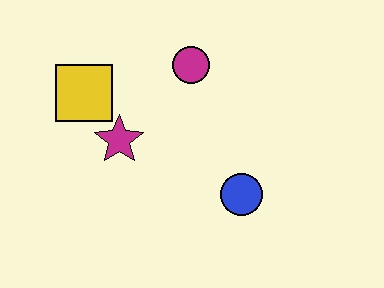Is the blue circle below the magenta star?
Yes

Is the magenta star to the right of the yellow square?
Yes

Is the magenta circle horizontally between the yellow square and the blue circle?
Yes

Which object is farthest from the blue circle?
The yellow square is farthest from the blue circle.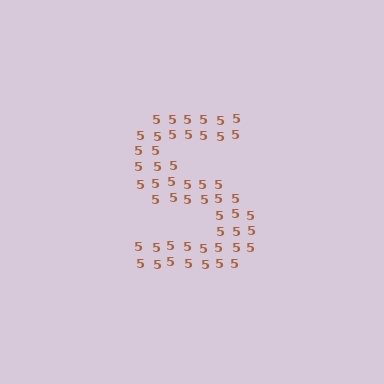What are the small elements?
The small elements are digit 5's.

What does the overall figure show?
The overall figure shows the letter S.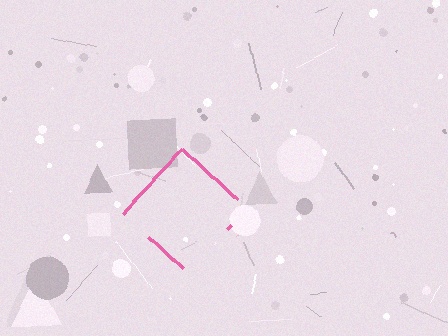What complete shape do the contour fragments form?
The contour fragments form a diamond.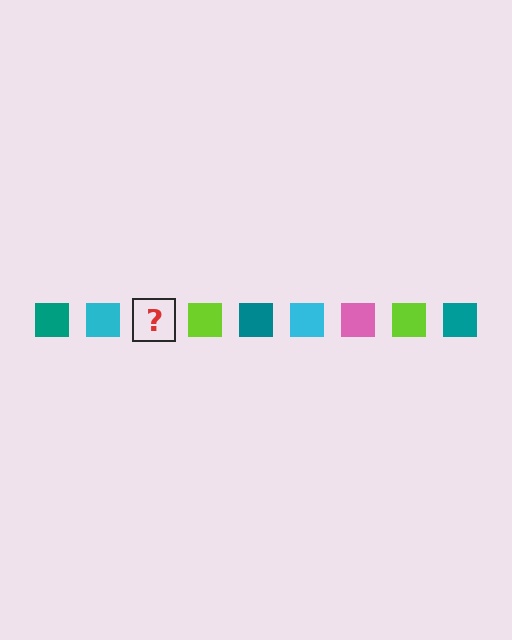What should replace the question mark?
The question mark should be replaced with a pink square.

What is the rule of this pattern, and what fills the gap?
The rule is that the pattern cycles through teal, cyan, pink, lime squares. The gap should be filled with a pink square.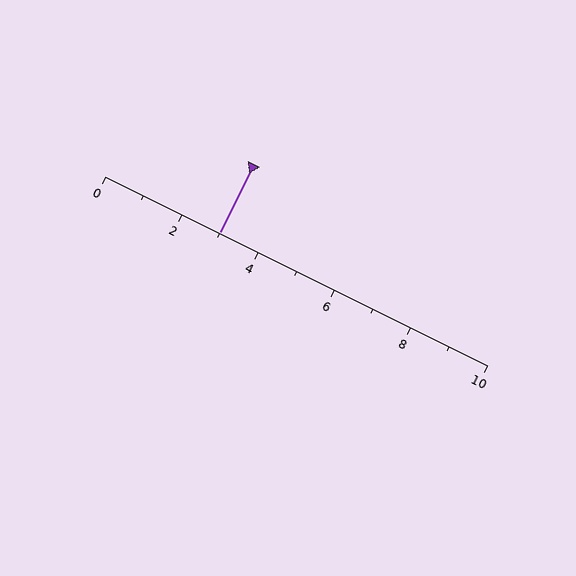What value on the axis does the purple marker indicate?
The marker indicates approximately 3.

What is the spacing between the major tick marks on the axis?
The major ticks are spaced 2 apart.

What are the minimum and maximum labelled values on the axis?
The axis runs from 0 to 10.